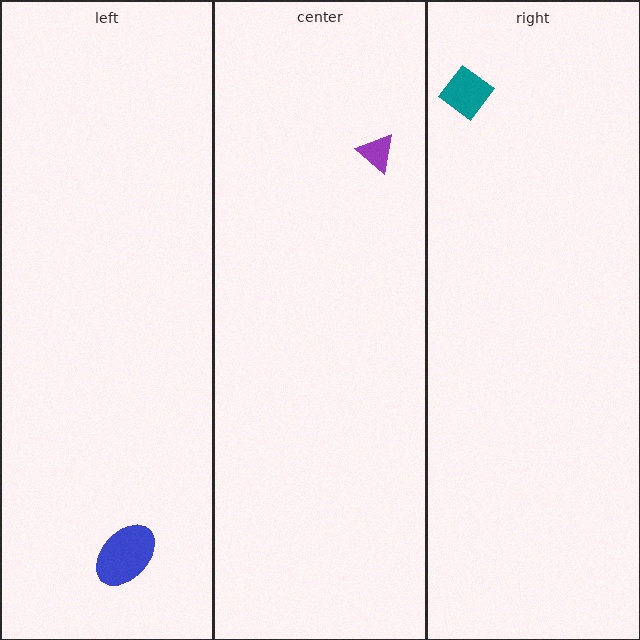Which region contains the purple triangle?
The center region.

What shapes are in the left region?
The blue ellipse.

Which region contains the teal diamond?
The right region.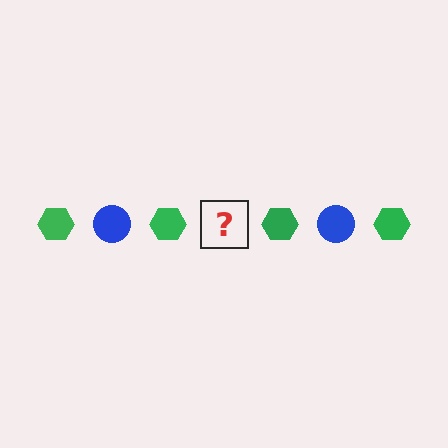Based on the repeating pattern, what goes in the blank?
The blank should be a blue circle.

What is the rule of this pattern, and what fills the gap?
The rule is that the pattern alternates between green hexagon and blue circle. The gap should be filled with a blue circle.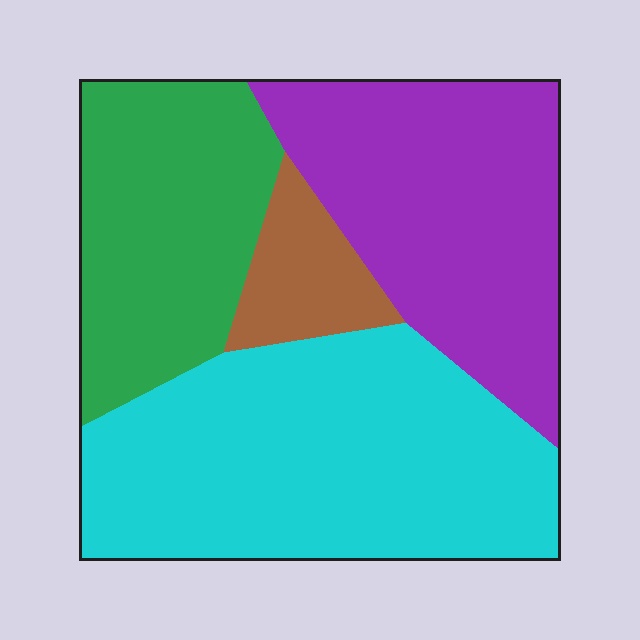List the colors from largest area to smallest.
From largest to smallest: cyan, purple, green, brown.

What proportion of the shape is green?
Green covers around 25% of the shape.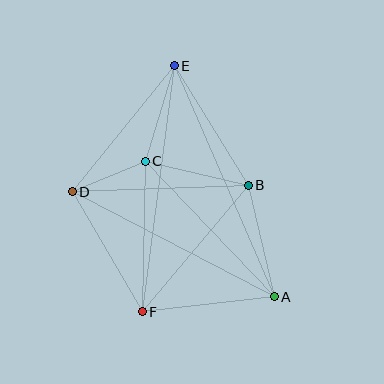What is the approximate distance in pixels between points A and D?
The distance between A and D is approximately 228 pixels.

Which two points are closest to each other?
Points C and D are closest to each other.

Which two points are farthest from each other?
Points A and E are farthest from each other.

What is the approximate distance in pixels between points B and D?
The distance between B and D is approximately 176 pixels.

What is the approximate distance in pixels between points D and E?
The distance between D and E is approximately 162 pixels.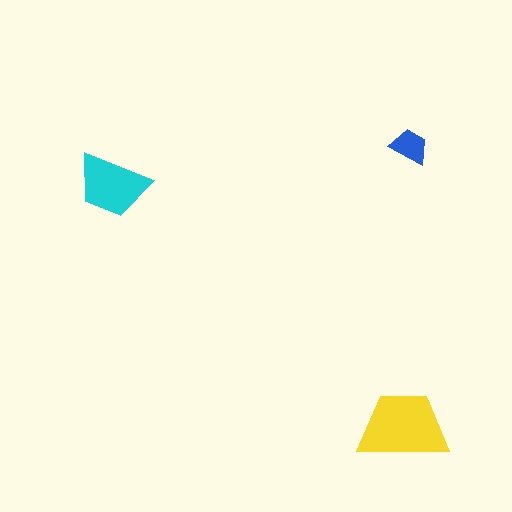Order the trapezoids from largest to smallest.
the yellow one, the cyan one, the blue one.